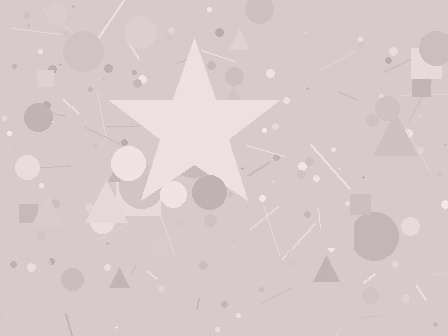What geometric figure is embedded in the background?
A star is embedded in the background.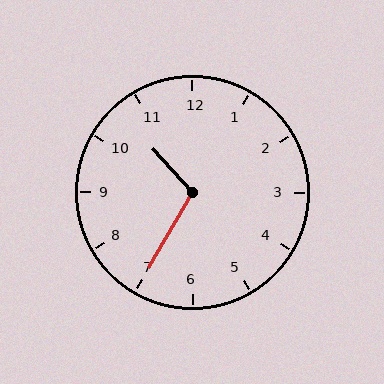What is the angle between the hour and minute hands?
Approximately 108 degrees.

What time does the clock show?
10:35.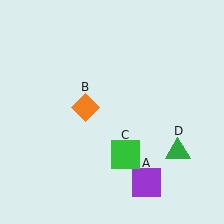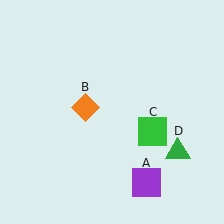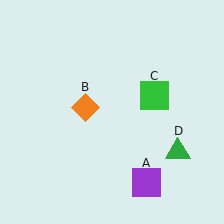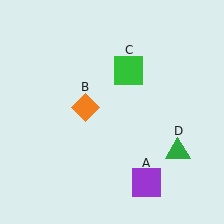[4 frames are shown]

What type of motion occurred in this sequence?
The green square (object C) rotated counterclockwise around the center of the scene.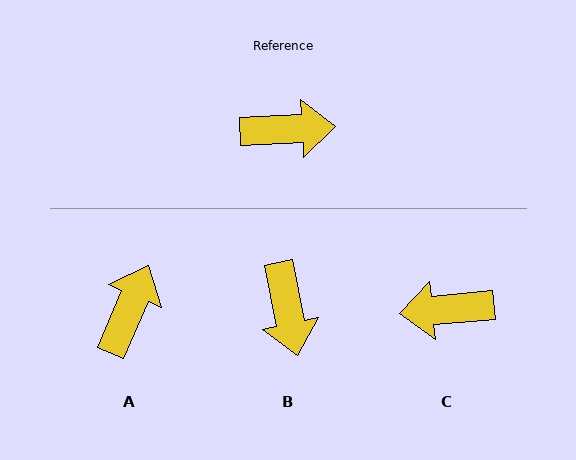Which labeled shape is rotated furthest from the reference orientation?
C, about 178 degrees away.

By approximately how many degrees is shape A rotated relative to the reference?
Approximately 64 degrees counter-clockwise.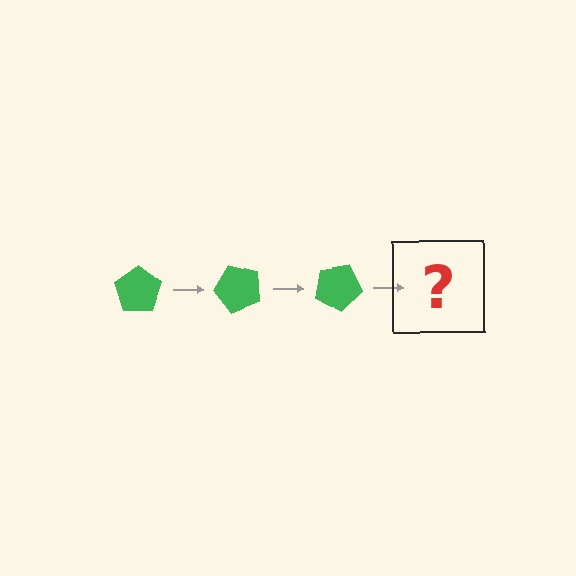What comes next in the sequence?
The next element should be a green pentagon rotated 150 degrees.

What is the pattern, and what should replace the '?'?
The pattern is that the pentagon rotates 50 degrees each step. The '?' should be a green pentagon rotated 150 degrees.